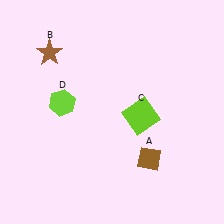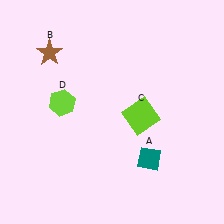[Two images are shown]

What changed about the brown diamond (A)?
In Image 1, A is brown. In Image 2, it changed to teal.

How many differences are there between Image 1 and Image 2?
There is 1 difference between the two images.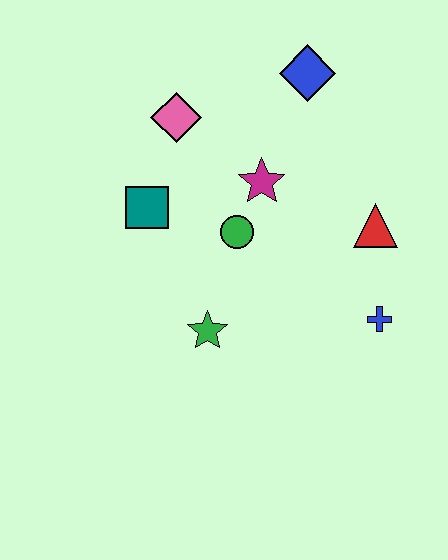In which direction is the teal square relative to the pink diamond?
The teal square is below the pink diamond.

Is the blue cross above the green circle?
No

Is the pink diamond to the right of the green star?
No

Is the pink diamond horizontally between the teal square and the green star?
Yes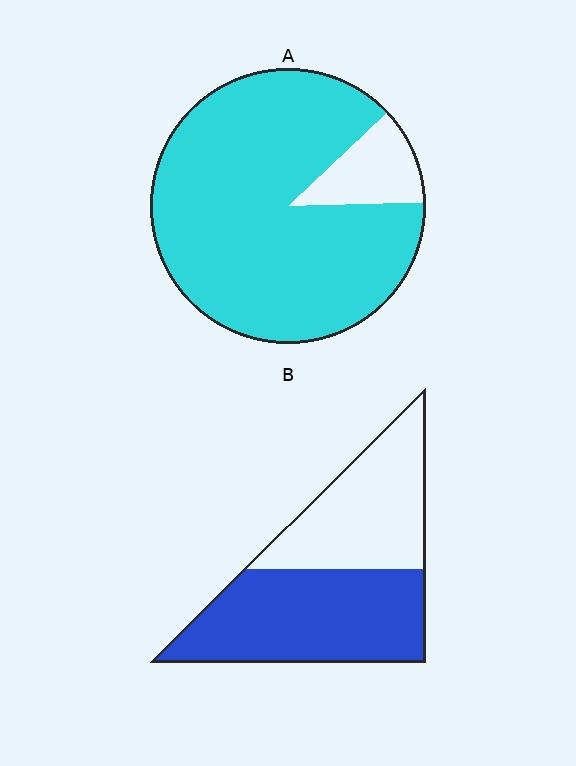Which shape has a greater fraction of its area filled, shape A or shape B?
Shape A.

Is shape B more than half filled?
Yes.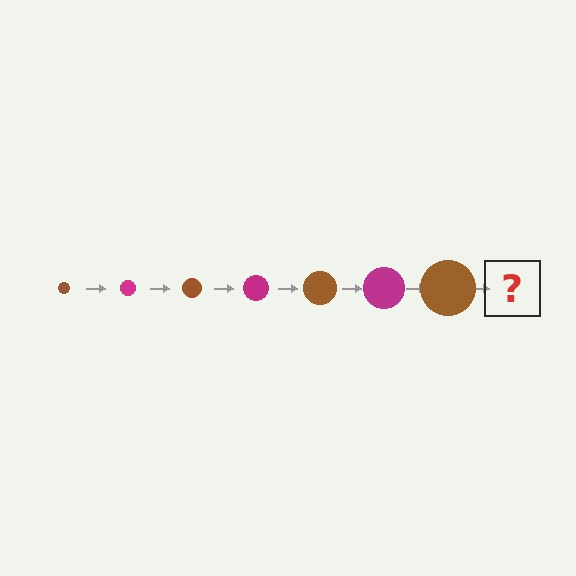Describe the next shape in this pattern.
It should be a magenta circle, larger than the previous one.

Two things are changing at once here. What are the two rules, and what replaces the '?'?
The two rules are that the circle grows larger each step and the color cycles through brown and magenta. The '?' should be a magenta circle, larger than the previous one.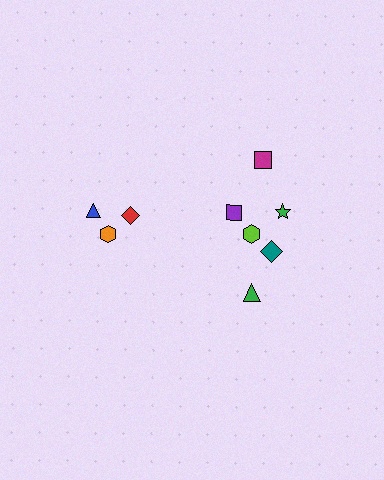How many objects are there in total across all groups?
There are 9 objects.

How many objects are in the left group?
There are 3 objects.